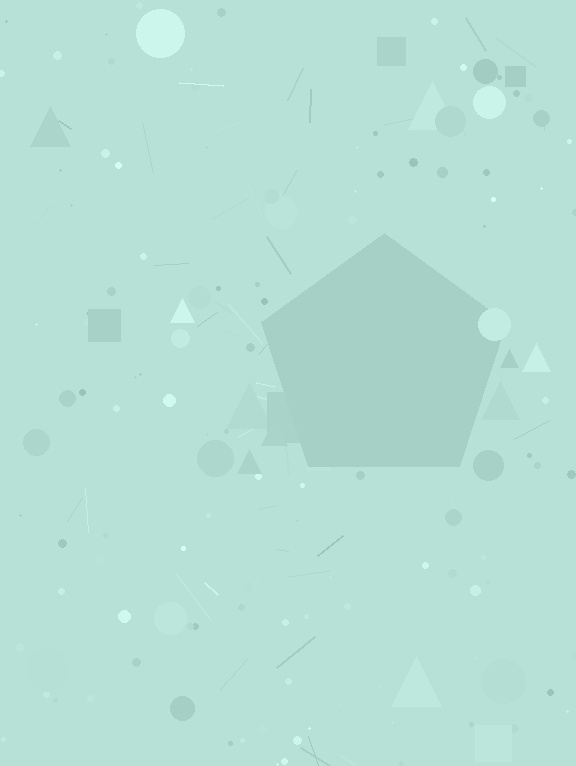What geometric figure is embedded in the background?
A pentagon is embedded in the background.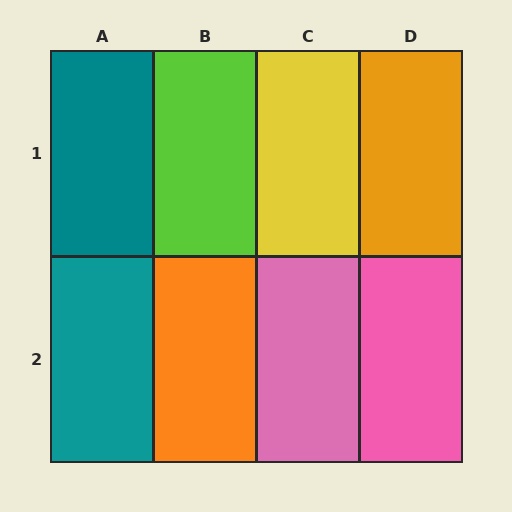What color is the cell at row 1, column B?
Lime.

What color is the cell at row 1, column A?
Teal.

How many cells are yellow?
1 cell is yellow.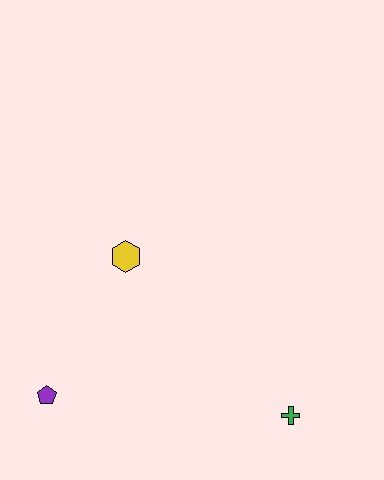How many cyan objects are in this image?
There are no cyan objects.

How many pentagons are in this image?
There is 1 pentagon.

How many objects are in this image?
There are 3 objects.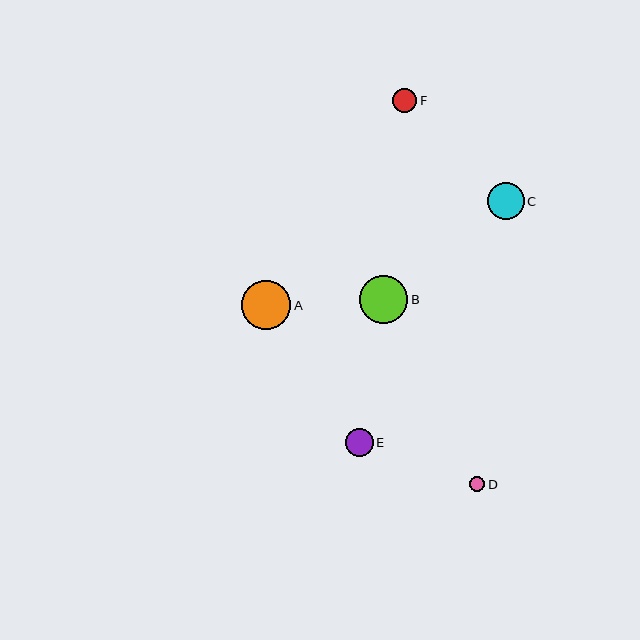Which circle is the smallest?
Circle D is the smallest with a size of approximately 15 pixels.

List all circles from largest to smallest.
From largest to smallest: A, B, C, E, F, D.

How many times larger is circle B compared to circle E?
Circle B is approximately 1.7 times the size of circle E.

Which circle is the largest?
Circle A is the largest with a size of approximately 49 pixels.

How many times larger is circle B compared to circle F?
Circle B is approximately 1.9 times the size of circle F.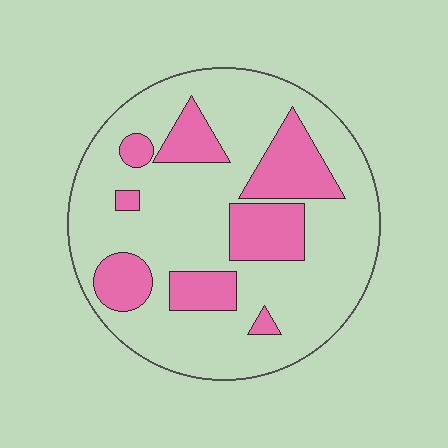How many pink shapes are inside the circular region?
8.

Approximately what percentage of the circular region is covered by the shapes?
Approximately 25%.